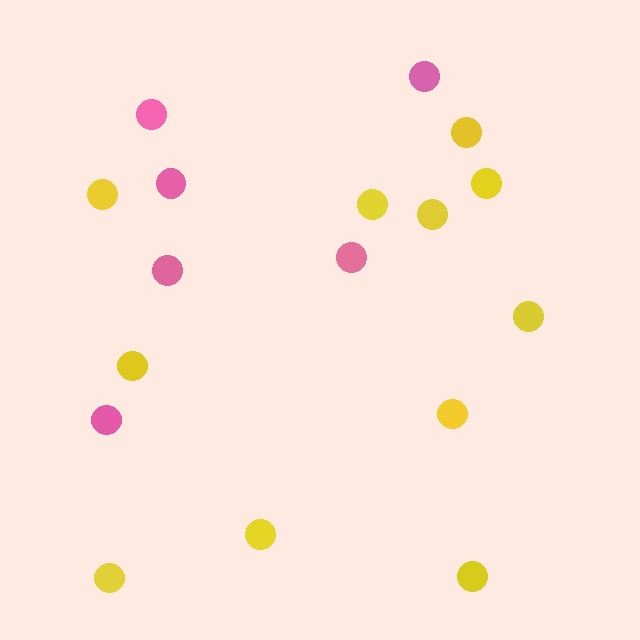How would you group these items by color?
There are 2 groups: one group of yellow circles (11) and one group of pink circles (6).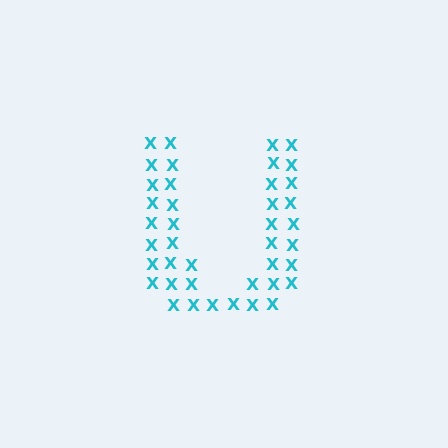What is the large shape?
The large shape is the letter U.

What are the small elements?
The small elements are letter X's.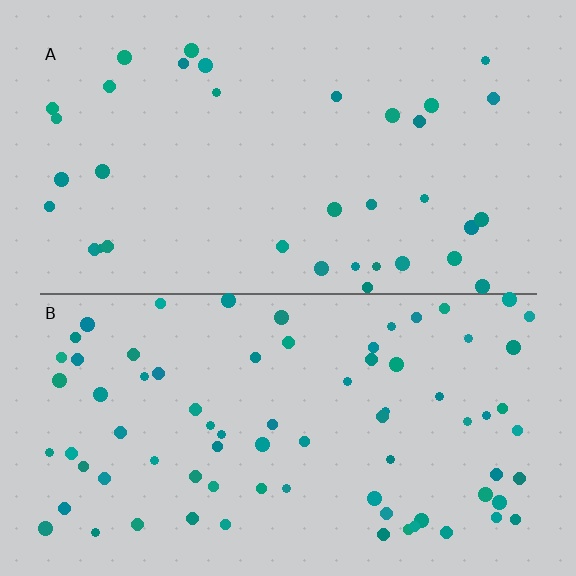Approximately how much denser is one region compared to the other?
Approximately 2.2× — region B over region A.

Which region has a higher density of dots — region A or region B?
B (the bottom).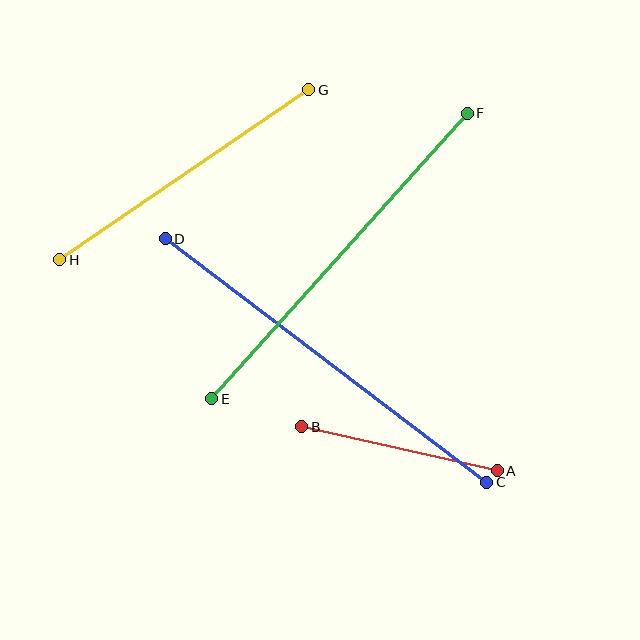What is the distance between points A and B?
The distance is approximately 200 pixels.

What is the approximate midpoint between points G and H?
The midpoint is at approximately (184, 175) pixels.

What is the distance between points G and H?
The distance is approximately 302 pixels.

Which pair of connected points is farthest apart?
Points C and D are farthest apart.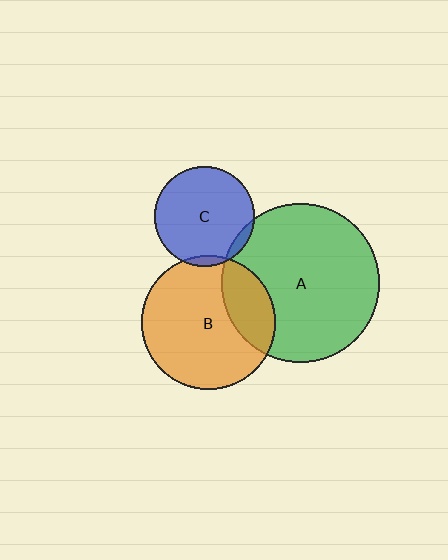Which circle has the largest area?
Circle A (green).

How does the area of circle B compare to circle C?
Approximately 1.8 times.